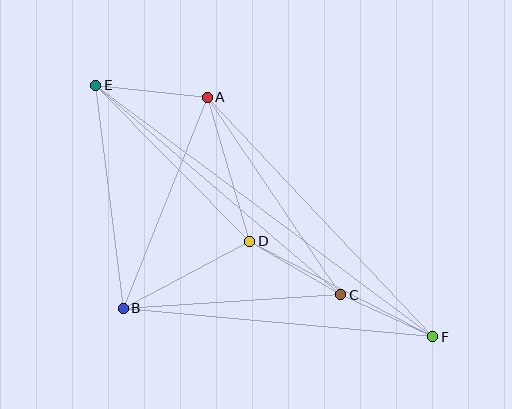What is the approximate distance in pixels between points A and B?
The distance between A and B is approximately 227 pixels.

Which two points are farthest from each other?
Points E and F are farthest from each other.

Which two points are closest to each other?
Points C and F are closest to each other.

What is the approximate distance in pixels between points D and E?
The distance between D and E is approximately 219 pixels.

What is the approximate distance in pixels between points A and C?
The distance between A and C is approximately 239 pixels.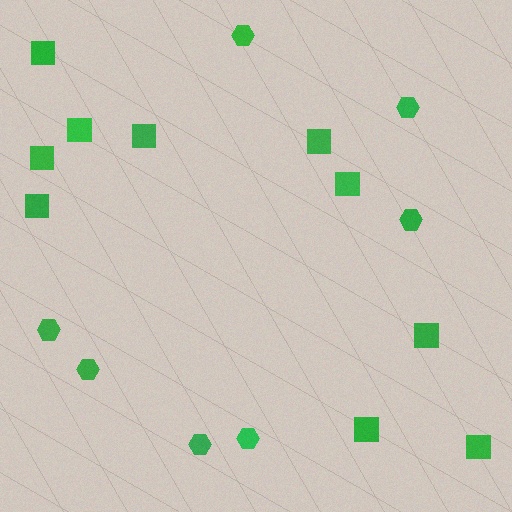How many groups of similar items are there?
There are 2 groups: one group of hexagons (7) and one group of squares (10).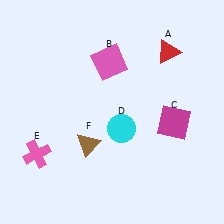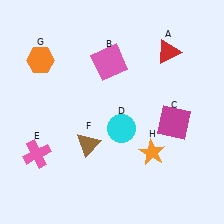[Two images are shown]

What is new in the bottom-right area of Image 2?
An orange star (H) was added in the bottom-right area of Image 2.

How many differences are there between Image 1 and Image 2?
There are 2 differences between the two images.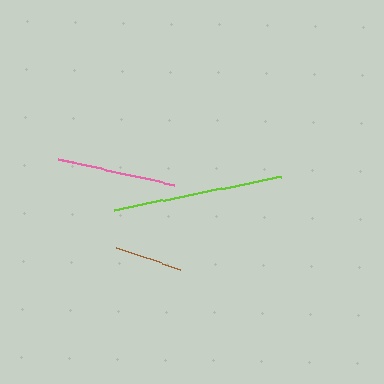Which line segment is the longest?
The lime line is the longest at approximately 171 pixels.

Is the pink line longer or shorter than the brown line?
The pink line is longer than the brown line.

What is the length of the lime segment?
The lime segment is approximately 171 pixels long.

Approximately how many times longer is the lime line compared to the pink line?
The lime line is approximately 1.4 times the length of the pink line.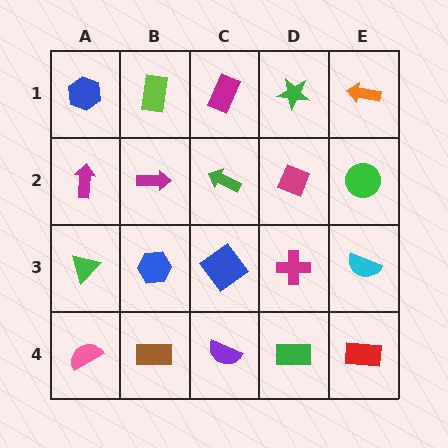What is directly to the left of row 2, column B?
A magenta arrow.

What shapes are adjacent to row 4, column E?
A cyan semicircle (row 3, column E), a green rectangle (row 4, column D).